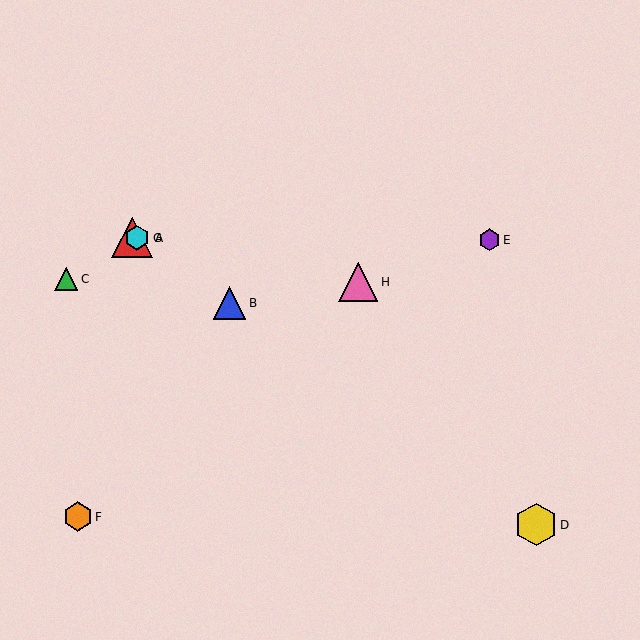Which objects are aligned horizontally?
Objects A, E, G are aligned horizontally.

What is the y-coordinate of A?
Object A is at y≈238.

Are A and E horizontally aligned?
Yes, both are at y≈238.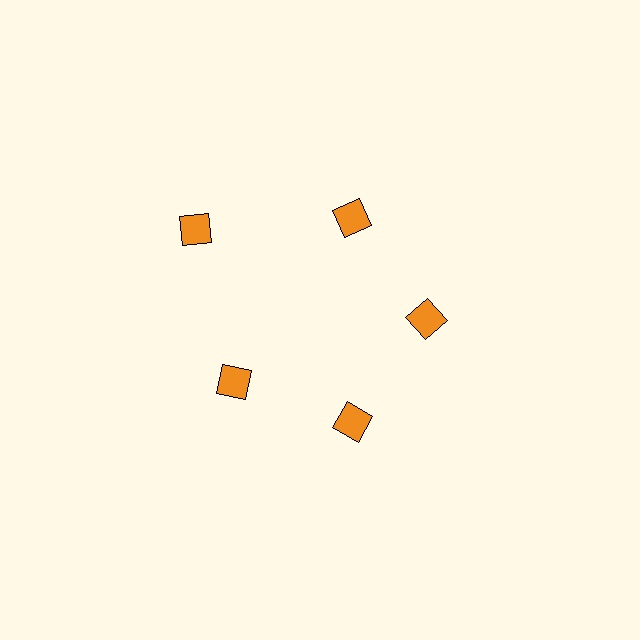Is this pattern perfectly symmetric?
No. The 5 orange diamonds are arranged in a ring, but one element near the 10 o'clock position is pushed outward from the center, breaking the 5-fold rotational symmetry.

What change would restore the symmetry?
The symmetry would be restored by moving it inward, back onto the ring so that all 5 diamonds sit at equal angles and equal distance from the center.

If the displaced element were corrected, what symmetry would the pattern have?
It would have 5-fold rotational symmetry — the pattern would map onto itself every 72 degrees.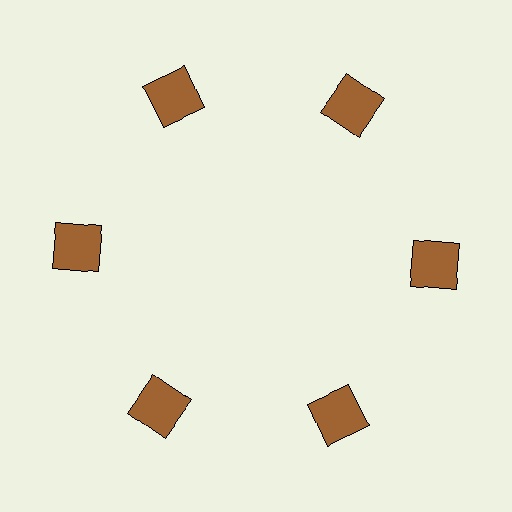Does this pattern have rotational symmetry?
Yes, this pattern has 6-fold rotational symmetry. It looks the same after rotating 60 degrees around the center.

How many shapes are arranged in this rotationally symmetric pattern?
There are 6 shapes, arranged in 6 groups of 1.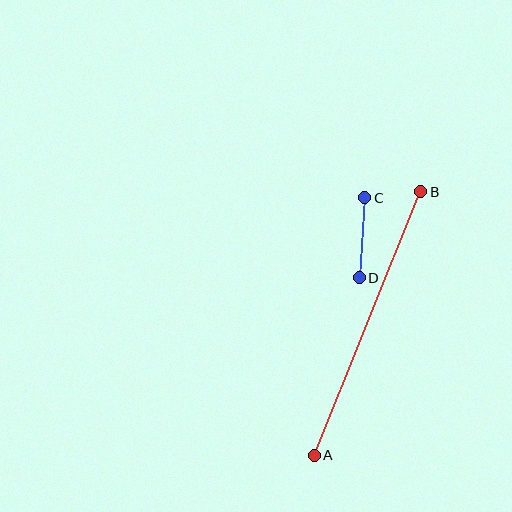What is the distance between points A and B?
The distance is approximately 284 pixels.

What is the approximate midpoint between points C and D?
The midpoint is at approximately (362, 238) pixels.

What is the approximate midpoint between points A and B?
The midpoint is at approximately (368, 323) pixels.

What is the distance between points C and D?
The distance is approximately 80 pixels.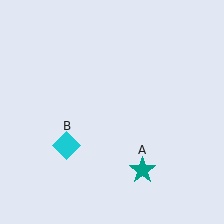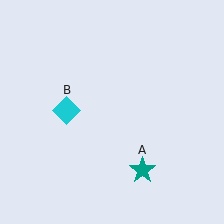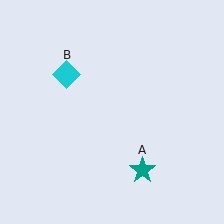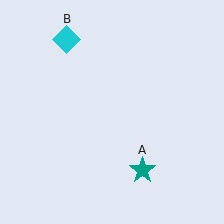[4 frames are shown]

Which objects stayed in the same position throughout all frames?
Teal star (object A) remained stationary.